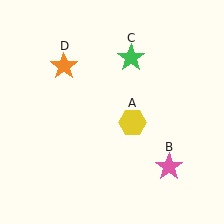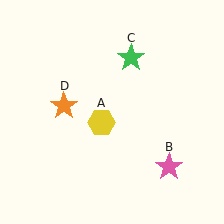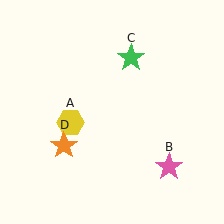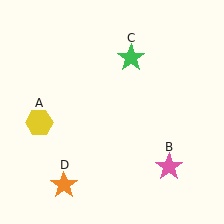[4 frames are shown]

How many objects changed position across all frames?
2 objects changed position: yellow hexagon (object A), orange star (object D).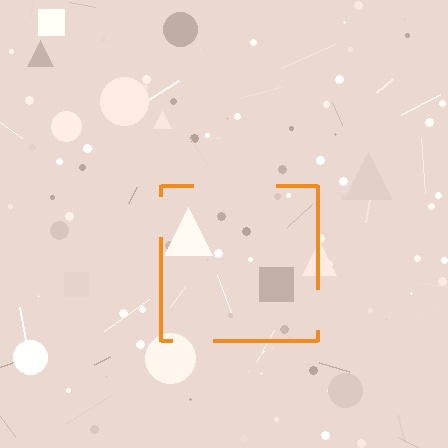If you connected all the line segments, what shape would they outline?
They would outline a square.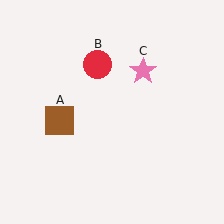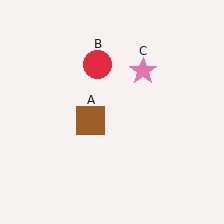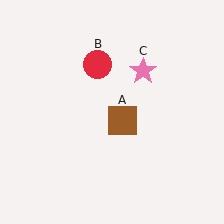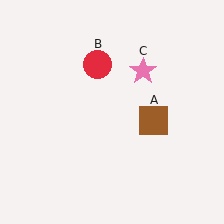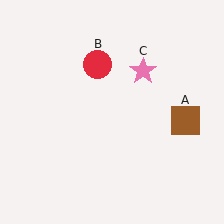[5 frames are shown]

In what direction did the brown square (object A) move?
The brown square (object A) moved right.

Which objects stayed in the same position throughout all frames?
Red circle (object B) and pink star (object C) remained stationary.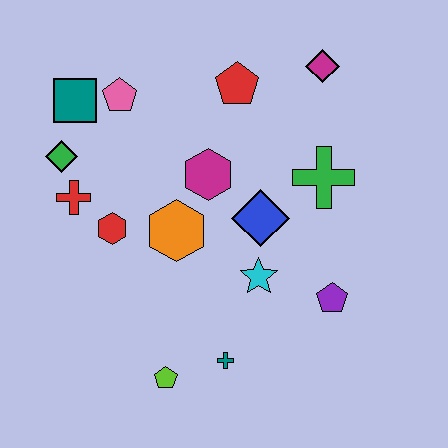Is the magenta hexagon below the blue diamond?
No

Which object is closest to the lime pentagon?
The teal cross is closest to the lime pentagon.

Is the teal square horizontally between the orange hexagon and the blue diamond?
No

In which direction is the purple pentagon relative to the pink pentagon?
The purple pentagon is to the right of the pink pentagon.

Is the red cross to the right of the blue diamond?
No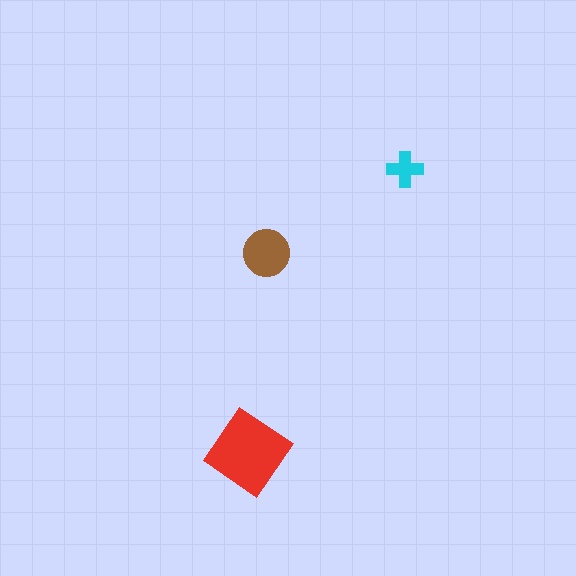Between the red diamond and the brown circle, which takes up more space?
The red diamond.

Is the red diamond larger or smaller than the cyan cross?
Larger.